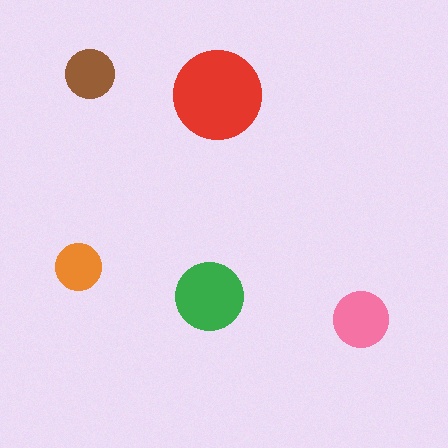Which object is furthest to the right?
The pink circle is rightmost.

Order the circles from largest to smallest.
the red one, the green one, the pink one, the brown one, the orange one.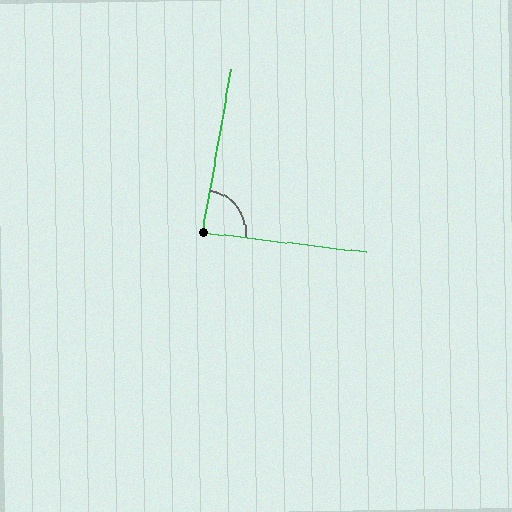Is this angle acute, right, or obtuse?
It is approximately a right angle.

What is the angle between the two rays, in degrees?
Approximately 87 degrees.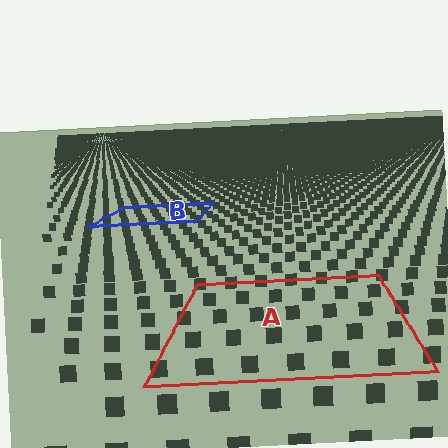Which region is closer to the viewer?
Region A is closer. The texture elements there are larger and more spread out.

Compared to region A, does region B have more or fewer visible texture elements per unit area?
Region B has more texture elements per unit area — they are packed more densely because it is farther away.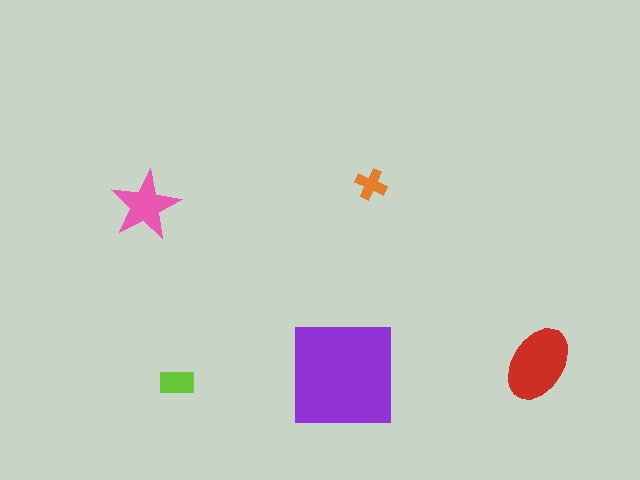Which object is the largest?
The purple square.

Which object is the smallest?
The orange cross.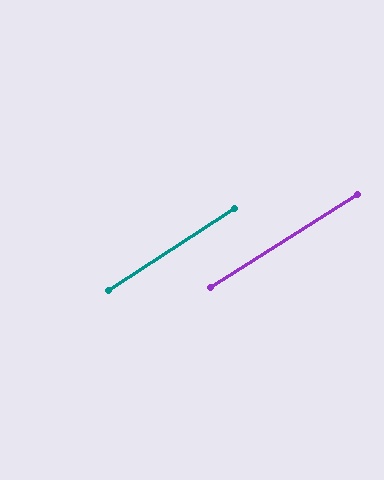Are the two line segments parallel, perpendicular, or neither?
Parallel — their directions differ by only 1.0°.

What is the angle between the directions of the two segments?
Approximately 1 degree.